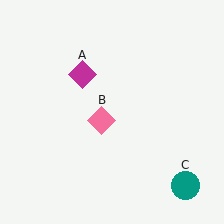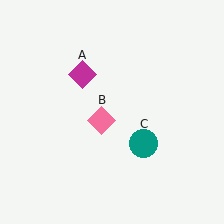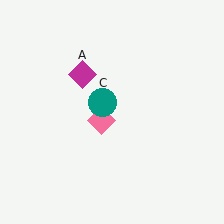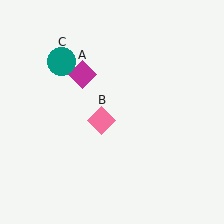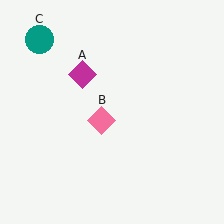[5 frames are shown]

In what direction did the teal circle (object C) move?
The teal circle (object C) moved up and to the left.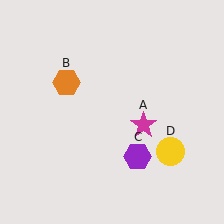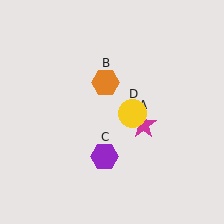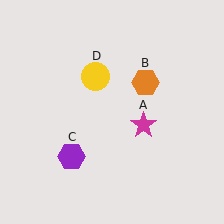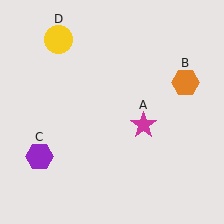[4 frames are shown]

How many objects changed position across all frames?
3 objects changed position: orange hexagon (object B), purple hexagon (object C), yellow circle (object D).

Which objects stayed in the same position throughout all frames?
Magenta star (object A) remained stationary.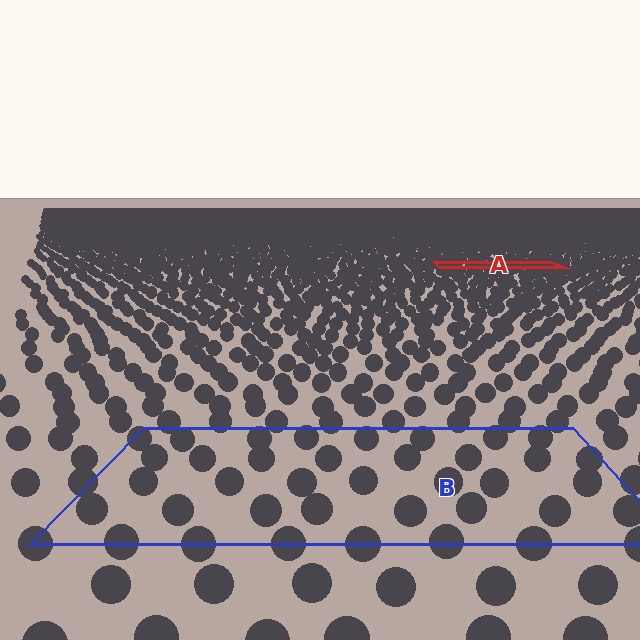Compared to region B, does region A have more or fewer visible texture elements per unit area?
Region A has more texture elements per unit area — they are packed more densely because it is farther away.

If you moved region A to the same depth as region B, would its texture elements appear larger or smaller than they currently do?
They would appear larger. At a closer depth, the same texture elements are projected at a bigger on-screen size.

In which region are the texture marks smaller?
The texture marks are smaller in region A, because it is farther away.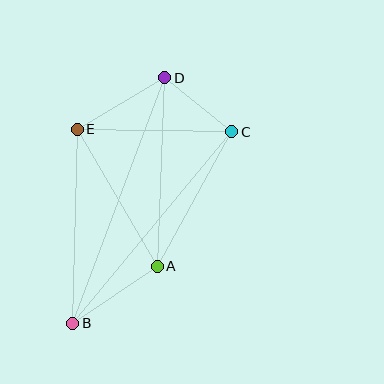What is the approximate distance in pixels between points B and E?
The distance between B and E is approximately 194 pixels.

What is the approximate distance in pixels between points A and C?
The distance between A and C is approximately 154 pixels.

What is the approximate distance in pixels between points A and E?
The distance between A and E is approximately 159 pixels.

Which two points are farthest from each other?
Points B and D are farthest from each other.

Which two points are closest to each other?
Points C and D are closest to each other.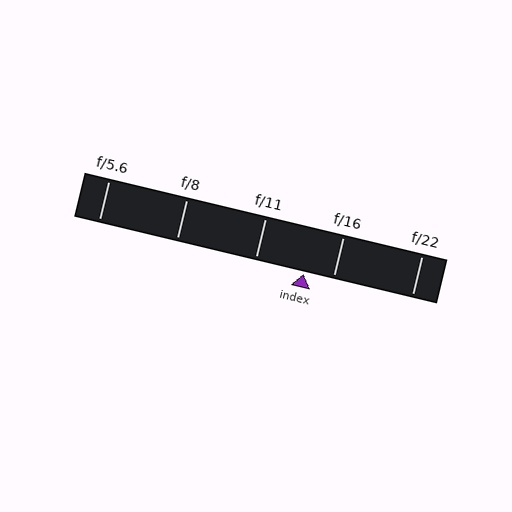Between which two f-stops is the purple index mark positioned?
The index mark is between f/11 and f/16.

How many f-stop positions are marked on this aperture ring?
There are 5 f-stop positions marked.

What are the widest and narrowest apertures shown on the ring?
The widest aperture shown is f/5.6 and the narrowest is f/22.